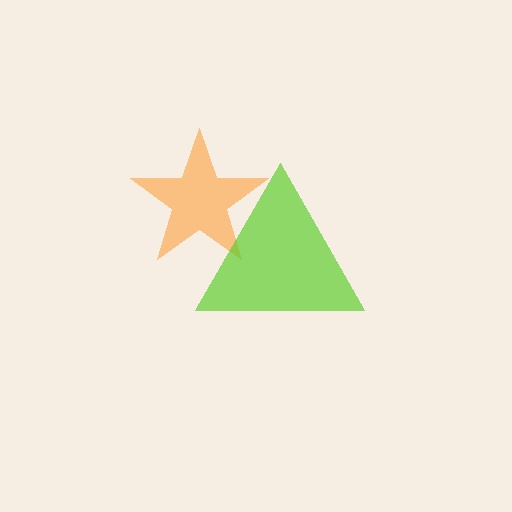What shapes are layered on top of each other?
The layered shapes are: an orange star, a lime triangle.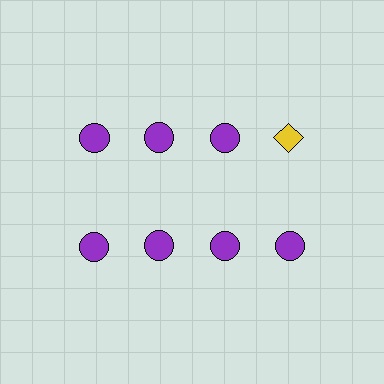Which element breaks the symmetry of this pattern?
The yellow diamond in the top row, second from right column breaks the symmetry. All other shapes are purple circles.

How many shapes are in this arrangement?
There are 8 shapes arranged in a grid pattern.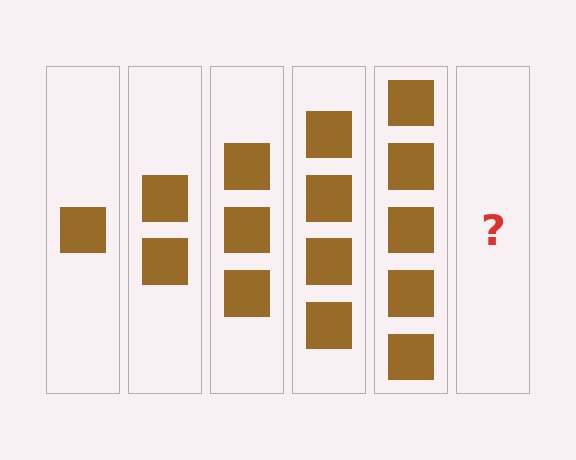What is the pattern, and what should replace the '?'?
The pattern is that each step adds one more square. The '?' should be 6 squares.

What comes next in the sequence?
The next element should be 6 squares.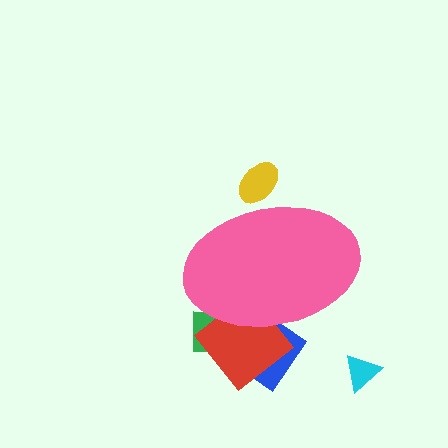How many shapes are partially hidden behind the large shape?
5 shapes are partially hidden.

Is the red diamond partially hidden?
Yes, the red diamond is partially hidden behind the pink ellipse.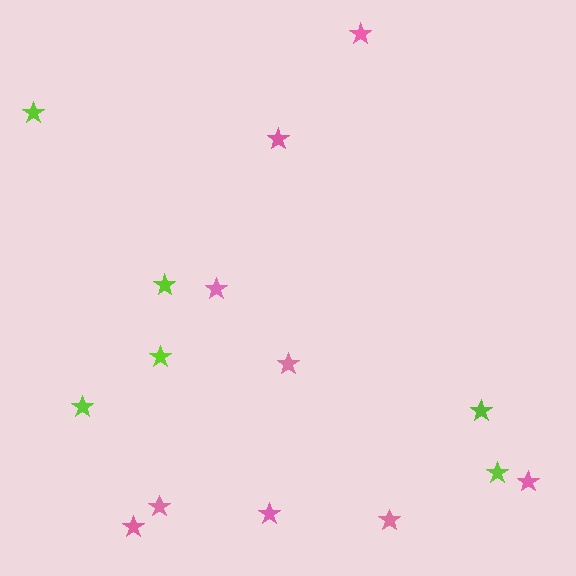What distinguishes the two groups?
There are 2 groups: one group of pink stars (9) and one group of lime stars (6).